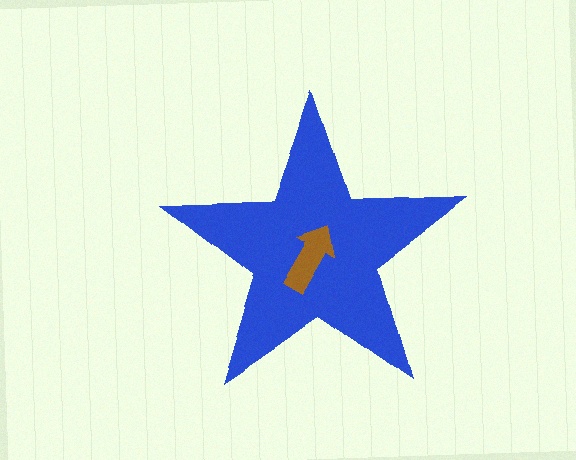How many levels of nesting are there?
2.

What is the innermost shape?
The brown arrow.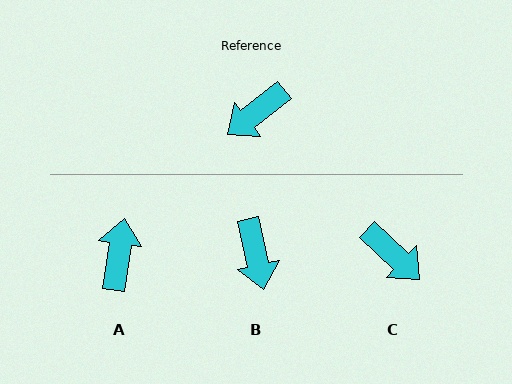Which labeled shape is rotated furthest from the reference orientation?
A, about 137 degrees away.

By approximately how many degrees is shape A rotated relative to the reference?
Approximately 137 degrees clockwise.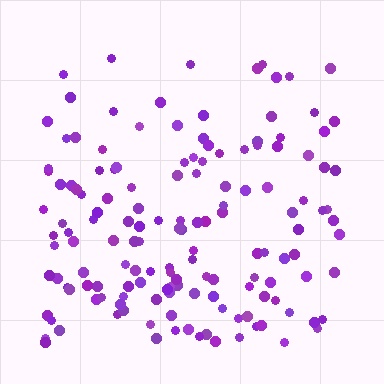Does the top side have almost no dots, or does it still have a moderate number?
Still a moderate number, just noticeably fewer than the bottom.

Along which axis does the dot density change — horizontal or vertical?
Vertical.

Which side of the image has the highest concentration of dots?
The bottom.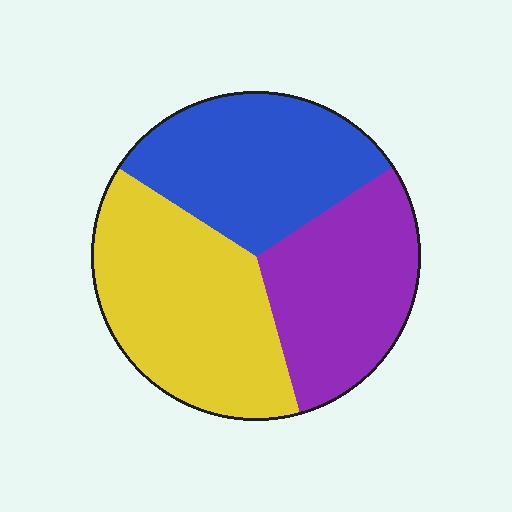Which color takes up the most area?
Yellow, at roughly 40%.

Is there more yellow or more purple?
Yellow.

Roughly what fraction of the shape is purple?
Purple takes up about one third (1/3) of the shape.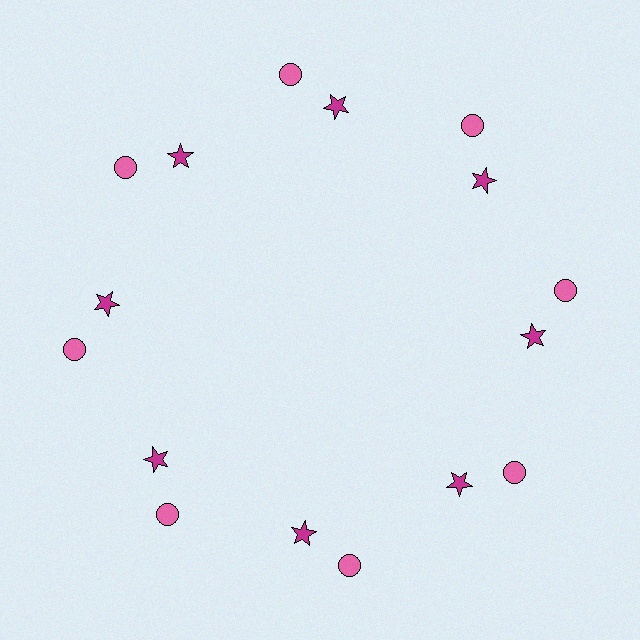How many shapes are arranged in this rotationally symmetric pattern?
There are 16 shapes, arranged in 8 groups of 2.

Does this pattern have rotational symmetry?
Yes, this pattern has 8-fold rotational symmetry. It looks the same after rotating 45 degrees around the center.